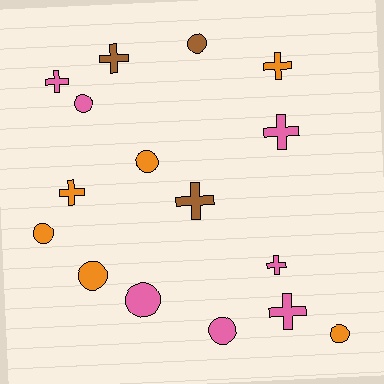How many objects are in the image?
There are 16 objects.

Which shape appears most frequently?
Circle, with 8 objects.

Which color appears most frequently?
Pink, with 7 objects.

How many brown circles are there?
There is 1 brown circle.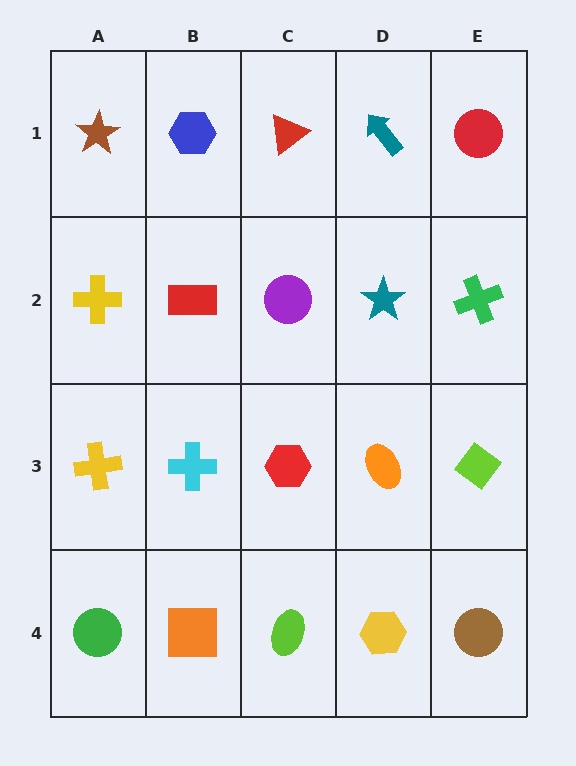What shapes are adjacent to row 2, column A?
A brown star (row 1, column A), a yellow cross (row 3, column A), a red rectangle (row 2, column B).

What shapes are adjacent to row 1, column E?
A green cross (row 2, column E), a teal arrow (row 1, column D).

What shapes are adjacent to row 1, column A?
A yellow cross (row 2, column A), a blue hexagon (row 1, column B).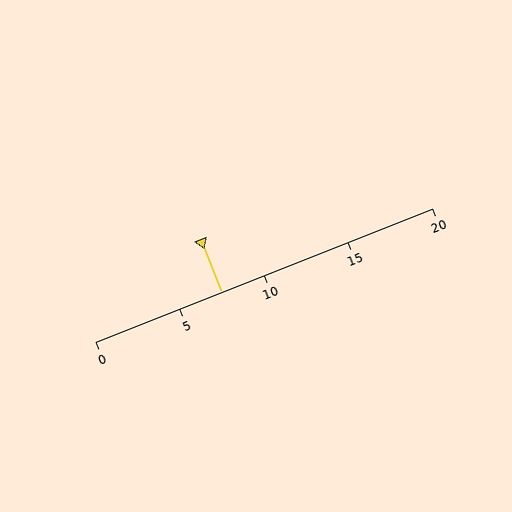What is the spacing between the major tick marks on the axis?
The major ticks are spaced 5 apart.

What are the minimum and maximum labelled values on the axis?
The axis runs from 0 to 20.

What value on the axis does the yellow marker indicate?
The marker indicates approximately 7.5.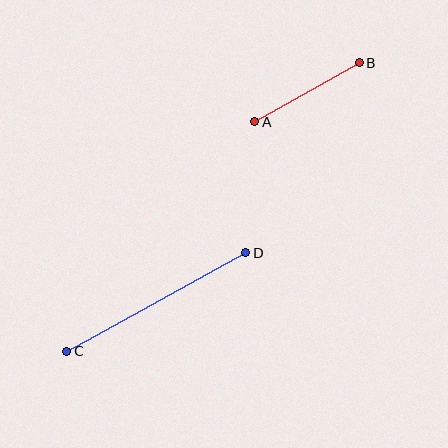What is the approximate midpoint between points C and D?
The midpoint is at approximately (156, 302) pixels.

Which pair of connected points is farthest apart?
Points C and D are farthest apart.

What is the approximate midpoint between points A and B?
The midpoint is at approximately (307, 92) pixels.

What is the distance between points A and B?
The distance is approximately 120 pixels.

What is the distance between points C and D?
The distance is approximately 205 pixels.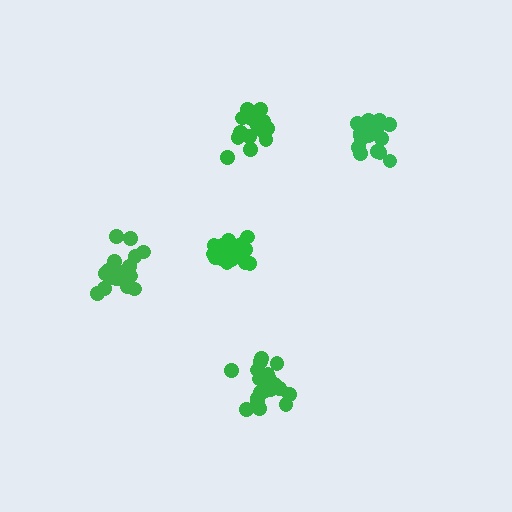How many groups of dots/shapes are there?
There are 5 groups.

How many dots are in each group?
Group 1: 17 dots, Group 2: 20 dots, Group 3: 18 dots, Group 4: 21 dots, Group 5: 20 dots (96 total).